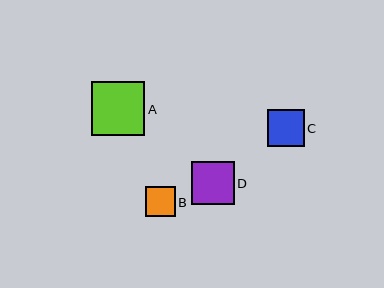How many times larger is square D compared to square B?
Square D is approximately 1.4 times the size of square B.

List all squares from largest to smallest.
From largest to smallest: A, D, C, B.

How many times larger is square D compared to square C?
Square D is approximately 1.2 times the size of square C.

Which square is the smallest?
Square B is the smallest with a size of approximately 30 pixels.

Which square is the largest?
Square A is the largest with a size of approximately 54 pixels.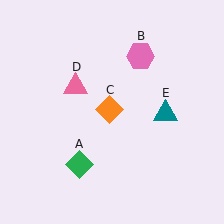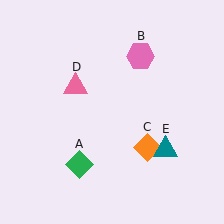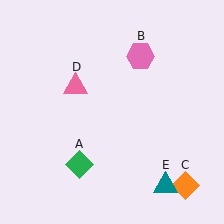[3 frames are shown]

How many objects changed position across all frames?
2 objects changed position: orange diamond (object C), teal triangle (object E).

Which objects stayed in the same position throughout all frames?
Green diamond (object A) and pink hexagon (object B) and pink triangle (object D) remained stationary.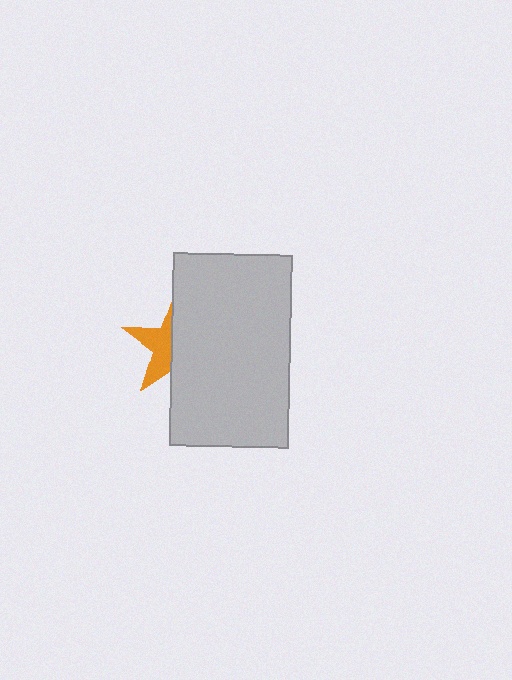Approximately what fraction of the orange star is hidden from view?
Roughly 57% of the orange star is hidden behind the light gray rectangle.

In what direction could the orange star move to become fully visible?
The orange star could move left. That would shift it out from behind the light gray rectangle entirely.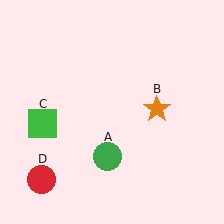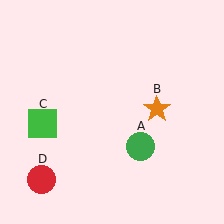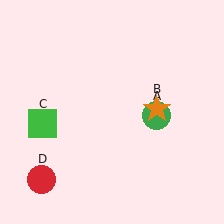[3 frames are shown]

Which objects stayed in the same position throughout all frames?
Orange star (object B) and green square (object C) and red circle (object D) remained stationary.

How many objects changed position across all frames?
1 object changed position: green circle (object A).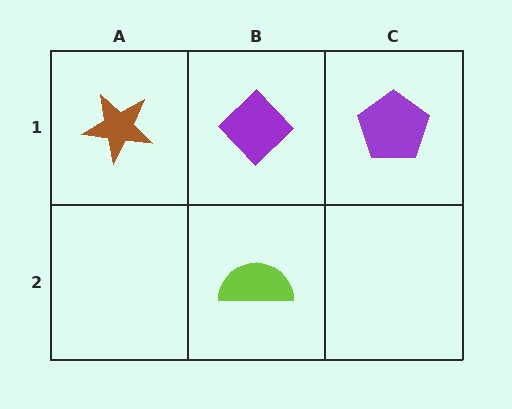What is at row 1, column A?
A brown star.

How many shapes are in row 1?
3 shapes.